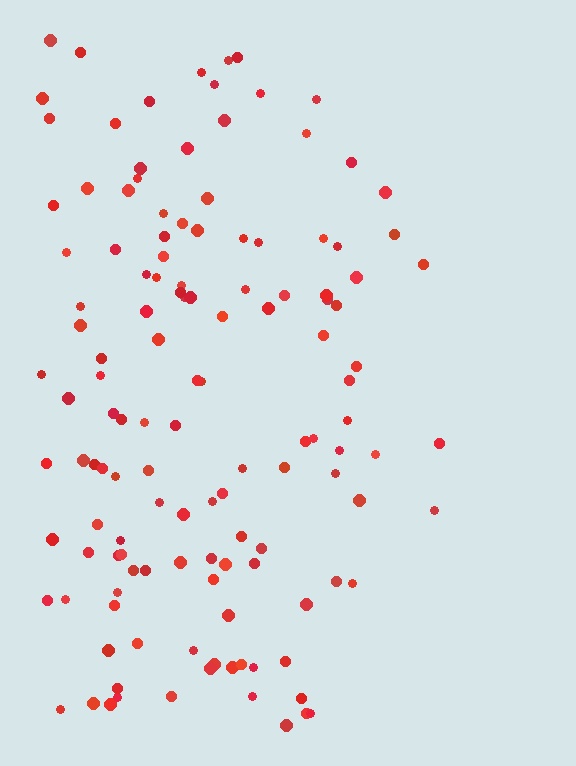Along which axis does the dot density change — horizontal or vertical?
Horizontal.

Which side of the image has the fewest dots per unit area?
The right.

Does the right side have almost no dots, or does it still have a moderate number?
Still a moderate number, just noticeably fewer than the left.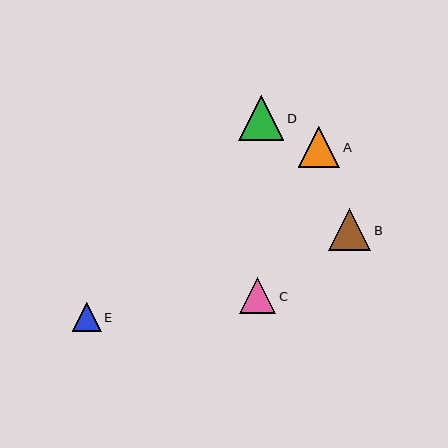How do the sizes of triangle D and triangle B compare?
Triangle D and triangle B are approximately the same size.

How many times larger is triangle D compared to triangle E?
Triangle D is approximately 1.5 times the size of triangle E.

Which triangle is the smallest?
Triangle E is the smallest with a size of approximately 29 pixels.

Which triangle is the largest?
Triangle D is the largest with a size of approximately 45 pixels.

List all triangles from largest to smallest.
From largest to smallest: D, A, B, C, E.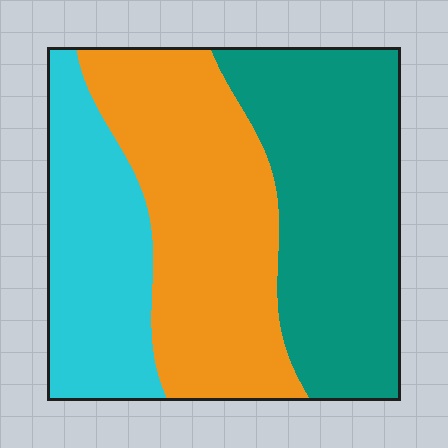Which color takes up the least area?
Cyan, at roughly 25%.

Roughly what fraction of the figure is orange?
Orange covers roughly 40% of the figure.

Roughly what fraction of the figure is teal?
Teal takes up about three eighths (3/8) of the figure.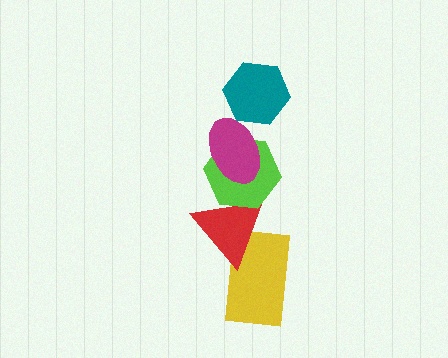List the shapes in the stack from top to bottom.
From top to bottom: the teal hexagon, the magenta ellipse, the lime hexagon, the red triangle, the yellow rectangle.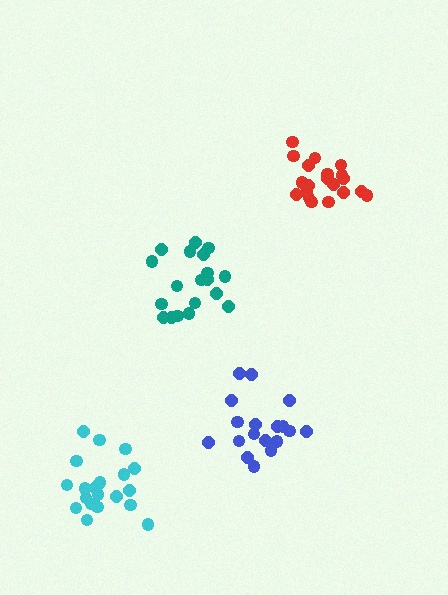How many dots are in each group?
Group 1: 18 dots, Group 2: 21 dots, Group 3: 19 dots, Group 4: 20 dots (78 total).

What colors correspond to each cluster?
The clusters are colored: blue, cyan, teal, red.